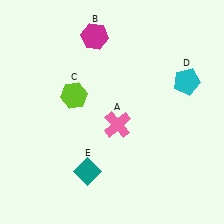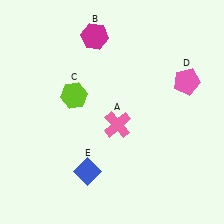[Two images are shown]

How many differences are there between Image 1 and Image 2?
There are 2 differences between the two images.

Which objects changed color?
D changed from cyan to pink. E changed from teal to blue.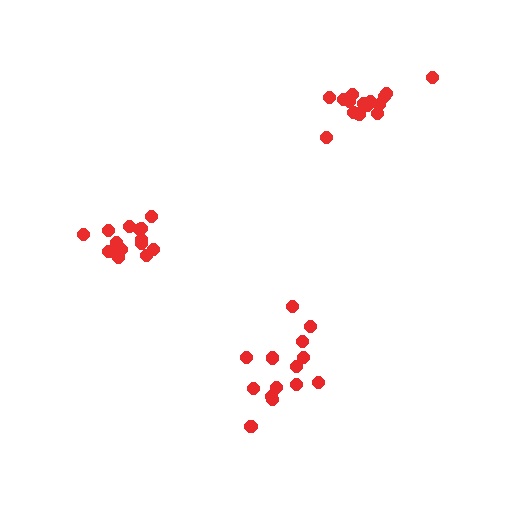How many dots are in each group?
Group 1: 17 dots, Group 2: 15 dots, Group 3: 14 dots (46 total).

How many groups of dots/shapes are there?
There are 3 groups.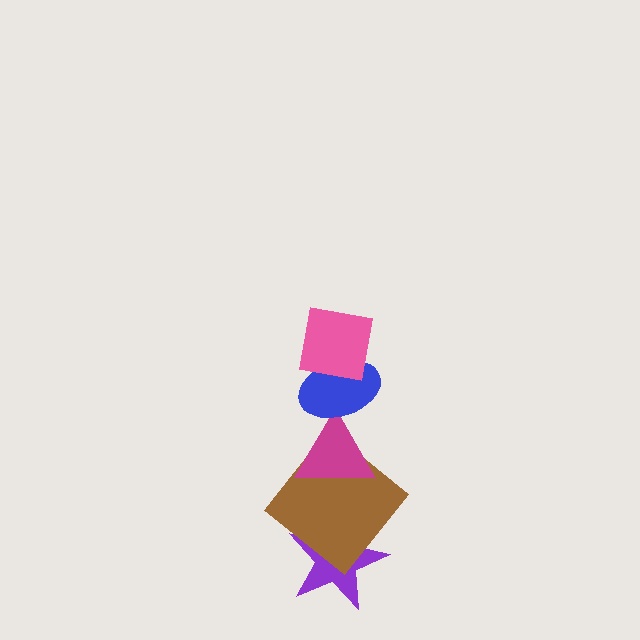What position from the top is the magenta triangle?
The magenta triangle is 3rd from the top.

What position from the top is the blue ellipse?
The blue ellipse is 2nd from the top.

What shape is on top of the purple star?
The brown diamond is on top of the purple star.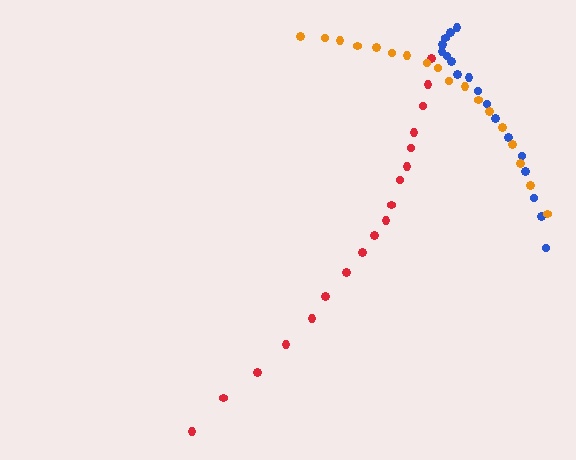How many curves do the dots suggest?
There are 3 distinct paths.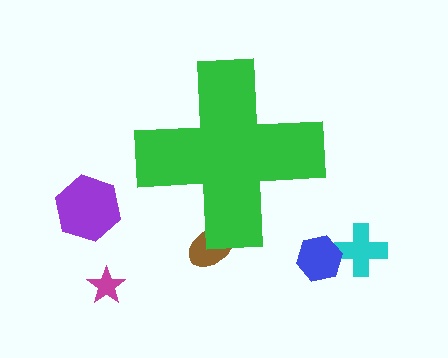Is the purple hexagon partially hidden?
No, the purple hexagon is fully visible.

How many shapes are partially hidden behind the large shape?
1 shape is partially hidden.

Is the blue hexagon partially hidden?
No, the blue hexagon is fully visible.